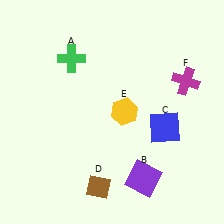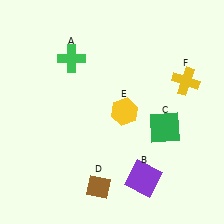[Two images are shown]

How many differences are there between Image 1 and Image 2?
There are 2 differences between the two images.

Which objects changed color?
C changed from blue to green. F changed from magenta to yellow.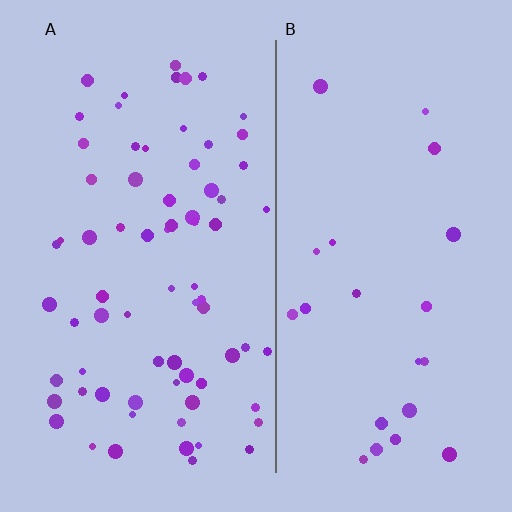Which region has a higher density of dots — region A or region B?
A (the left).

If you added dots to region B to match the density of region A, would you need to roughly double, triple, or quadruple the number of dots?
Approximately triple.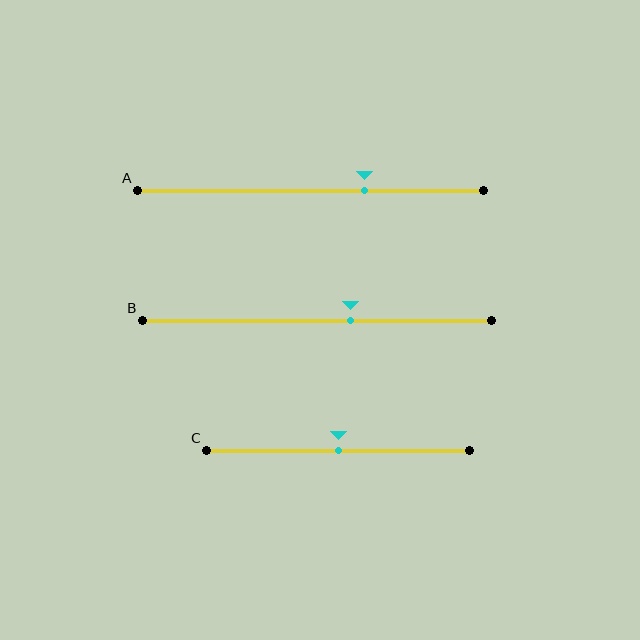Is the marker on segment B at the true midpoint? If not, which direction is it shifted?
No, the marker on segment B is shifted to the right by about 9% of the segment length.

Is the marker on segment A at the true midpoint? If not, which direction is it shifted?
No, the marker on segment A is shifted to the right by about 16% of the segment length.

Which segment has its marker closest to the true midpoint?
Segment C has its marker closest to the true midpoint.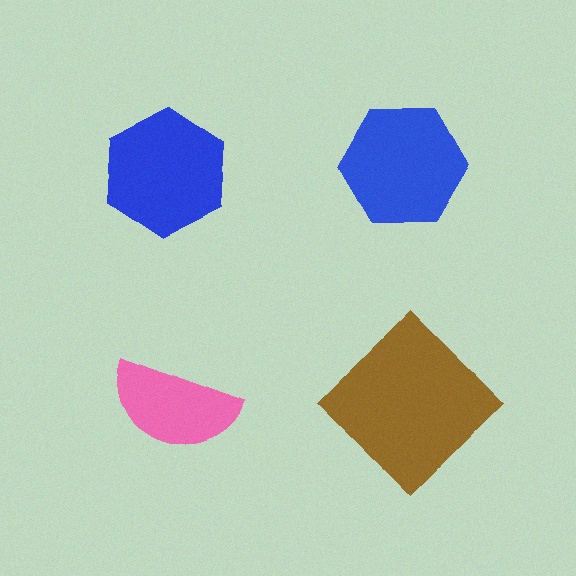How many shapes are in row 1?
2 shapes.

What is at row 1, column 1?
A blue hexagon.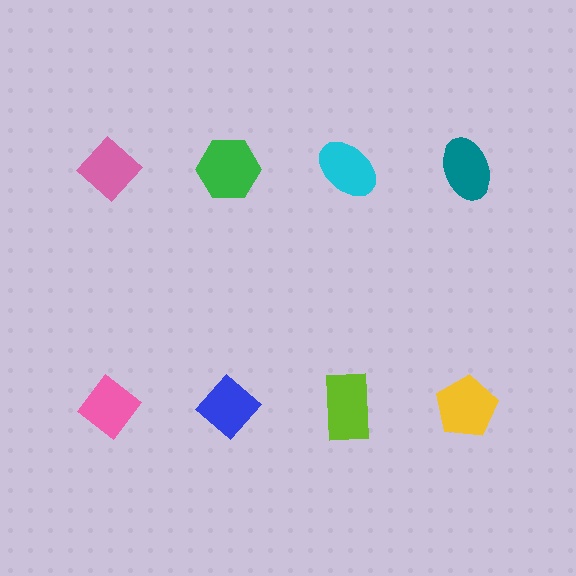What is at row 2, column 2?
A blue diamond.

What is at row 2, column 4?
A yellow pentagon.